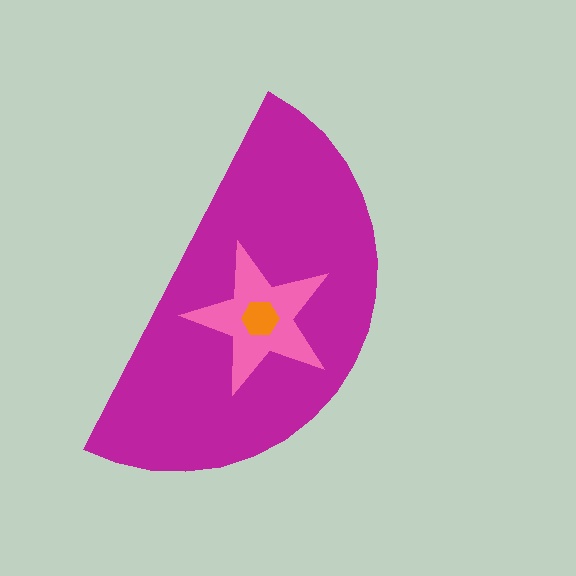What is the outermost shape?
The magenta semicircle.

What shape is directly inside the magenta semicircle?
The pink star.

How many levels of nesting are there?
3.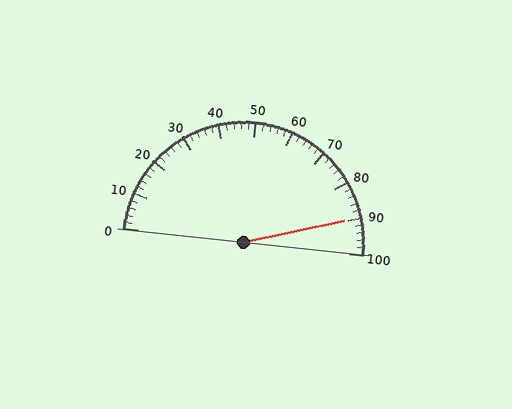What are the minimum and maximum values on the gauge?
The gauge ranges from 0 to 100.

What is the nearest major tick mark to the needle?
The nearest major tick mark is 90.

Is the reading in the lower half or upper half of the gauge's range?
The reading is in the upper half of the range (0 to 100).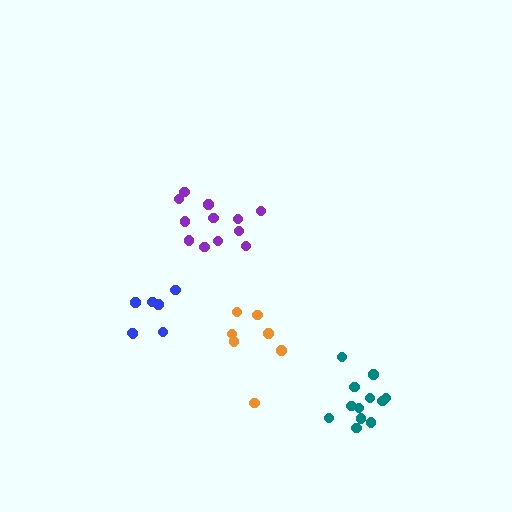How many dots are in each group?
Group 1: 7 dots, Group 2: 7 dots, Group 3: 12 dots, Group 4: 12 dots (38 total).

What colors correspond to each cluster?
The clusters are colored: orange, blue, teal, purple.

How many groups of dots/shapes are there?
There are 4 groups.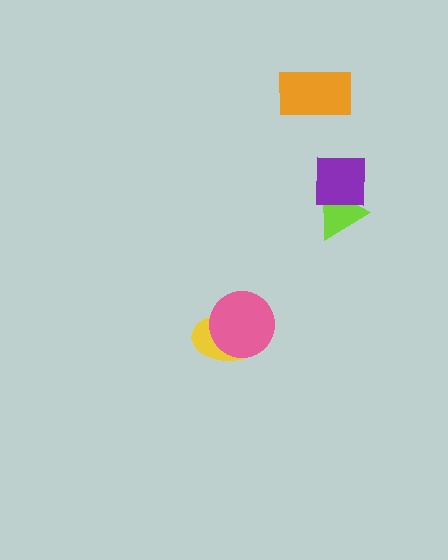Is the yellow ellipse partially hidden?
Yes, it is partially covered by another shape.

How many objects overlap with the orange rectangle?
0 objects overlap with the orange rectangle.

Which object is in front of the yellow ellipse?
The pink circle is in front of the yellow ellipse.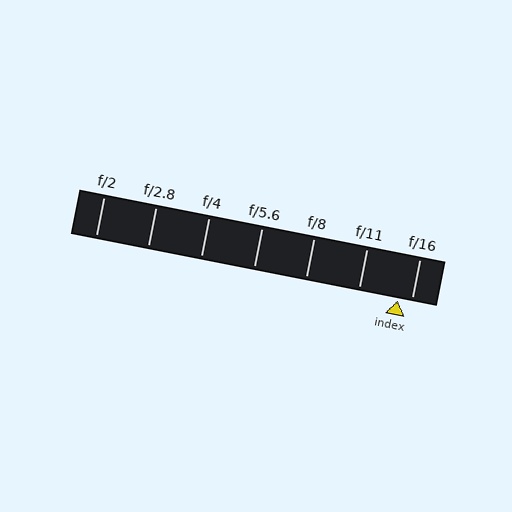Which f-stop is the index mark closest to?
The index mark is closest to f/16.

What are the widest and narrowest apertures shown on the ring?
The widest aperture shown is f/2 and the narrowest is f/16.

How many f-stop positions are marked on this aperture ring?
There are 7 f-stop positions marked.